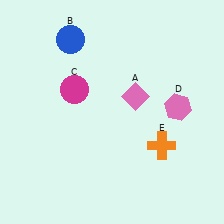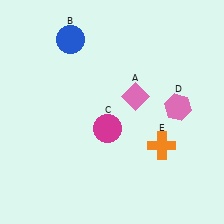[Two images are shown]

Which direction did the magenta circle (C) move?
The magenta circle (C) moved down.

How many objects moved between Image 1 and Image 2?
1 object moved between the two images.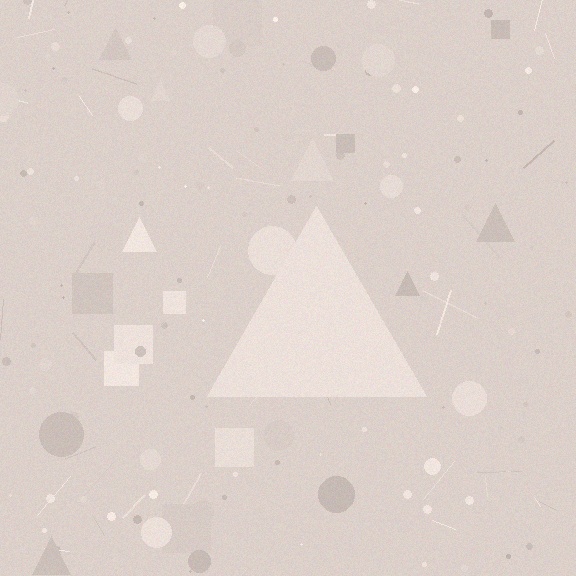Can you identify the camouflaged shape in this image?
The camouflaged shape is a triangle.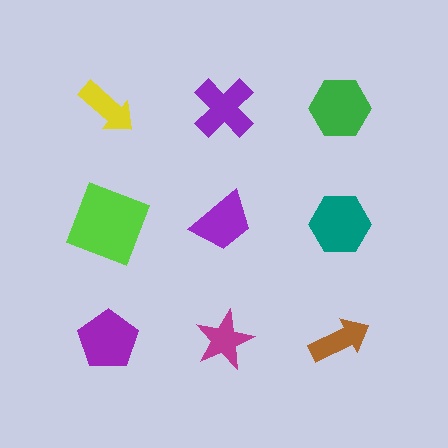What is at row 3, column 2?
A magenta star.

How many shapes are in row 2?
3 shapes.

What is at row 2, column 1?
A lime square.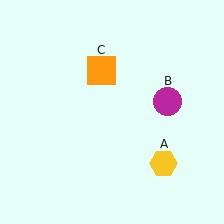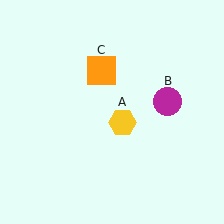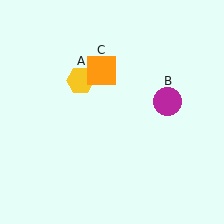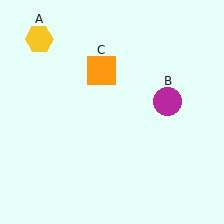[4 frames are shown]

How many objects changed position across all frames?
1 object changed position: yellow hexagon (object A).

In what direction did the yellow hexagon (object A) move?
The yellow hexagon (object A) moved up and to the left.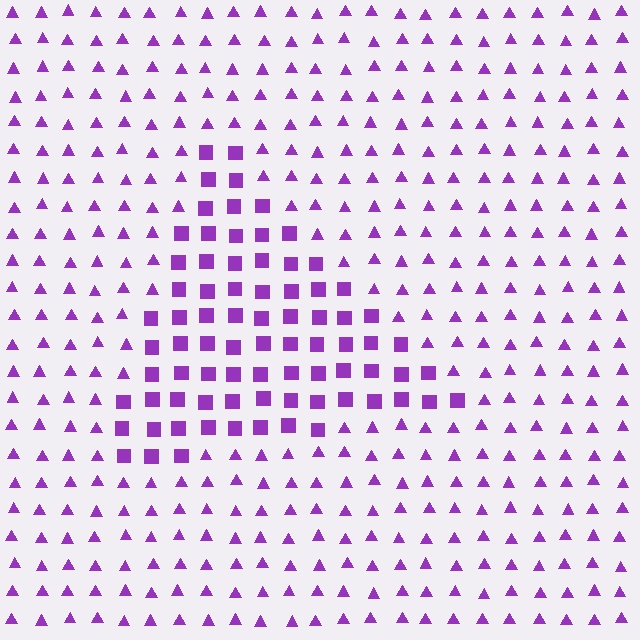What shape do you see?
I see a triangle.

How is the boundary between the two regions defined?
The boundary is defined by a change in element shape: squares inside vs. triangles outside. All elements share the same color and spacing.